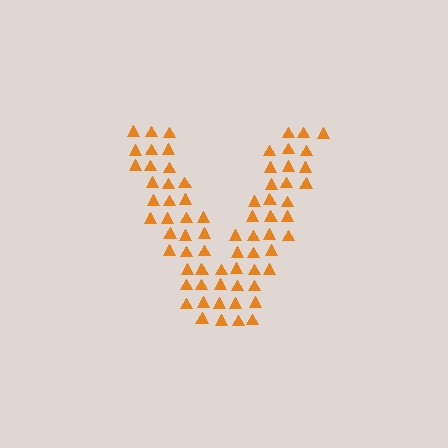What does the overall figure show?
The overall figure shows the letter V.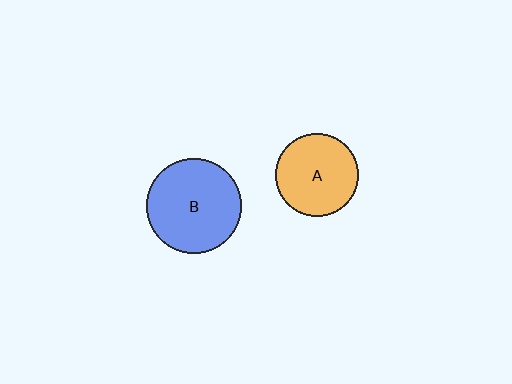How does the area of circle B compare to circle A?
Approximately 1.3 times.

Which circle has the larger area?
Circle B (blue).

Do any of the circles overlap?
No, none of the circles overlap.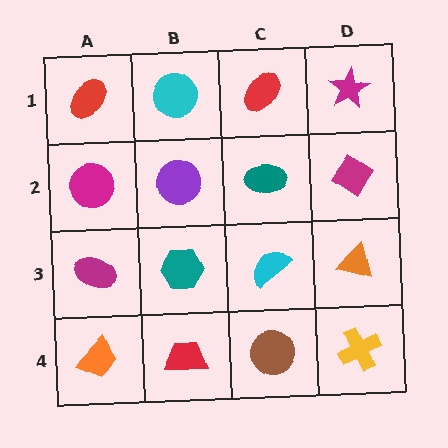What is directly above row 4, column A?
A magenta ellipse.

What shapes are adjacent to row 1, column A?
A magenta circle (row 2, column A), a cyan circle (row 1, column B).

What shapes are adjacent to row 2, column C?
A red ellipse (row 1, column C), a cyan semicircle (row 3, column C), a purple circle (row 2, column B), a magenta diamond (row 2, column D).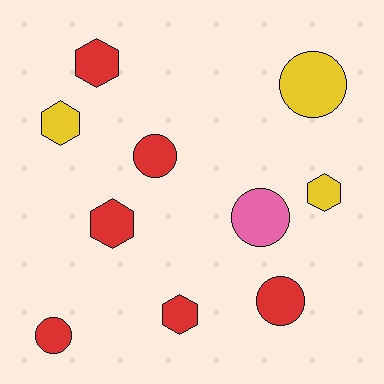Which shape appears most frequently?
Circle, with 5 objects.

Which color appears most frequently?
Red, with 6 objects.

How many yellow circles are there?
There is 1 yellow circle.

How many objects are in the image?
There are 10 objects.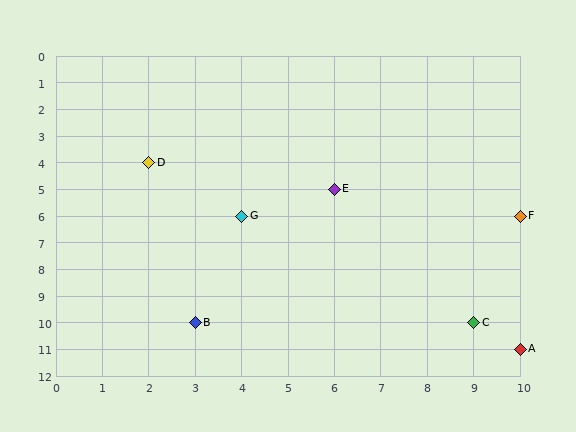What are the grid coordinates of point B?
Point B is at grid coordinates (3, 10).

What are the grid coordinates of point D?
Point D is at grid coordinates (2, 4).